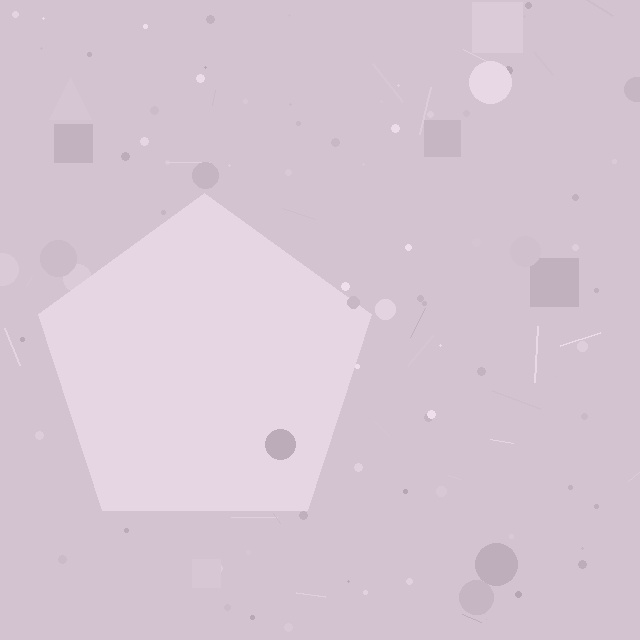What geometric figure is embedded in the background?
A pentagon is embedded in the background.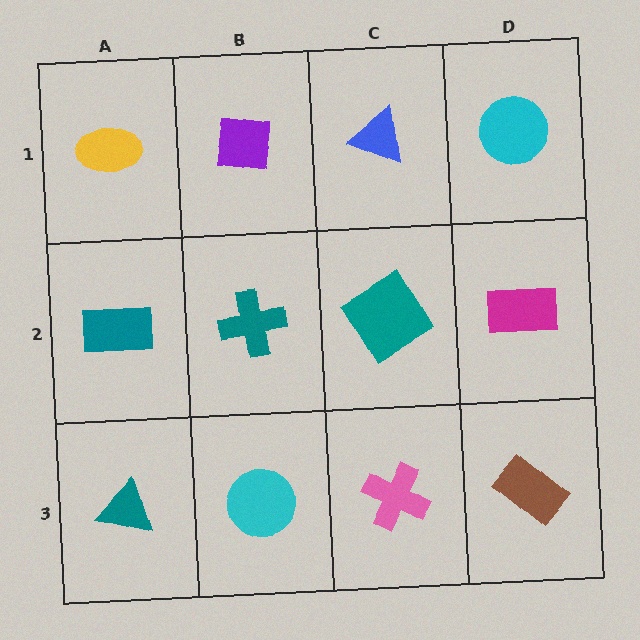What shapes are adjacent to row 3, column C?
A teal diamond (row 2, column C), a cyan circle (row 3, column B), a brown rectangle (row 3, column D).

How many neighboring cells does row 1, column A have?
2.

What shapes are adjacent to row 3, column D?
A magenta rectangle (row 2, column D), a pink cross (row 3, column C).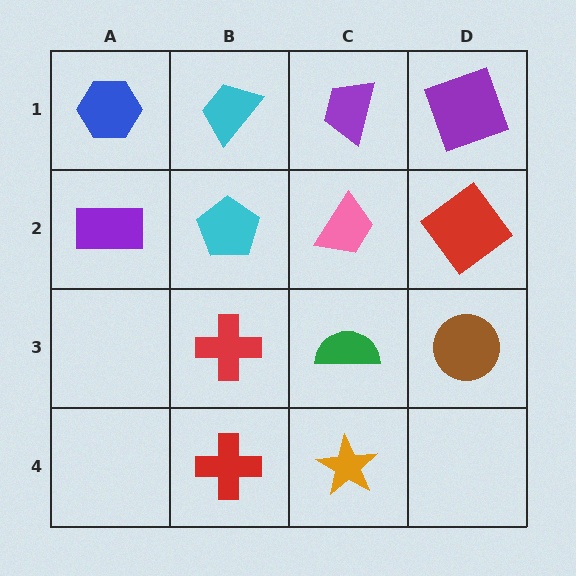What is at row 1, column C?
A purple trapezoid.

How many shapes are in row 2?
4 shapes.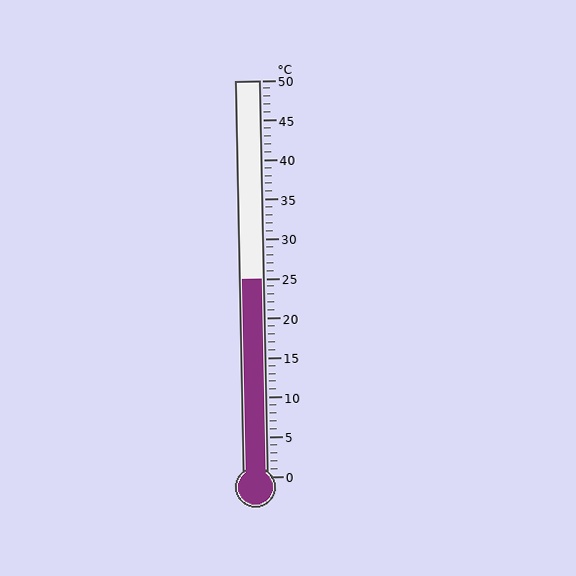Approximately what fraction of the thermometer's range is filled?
The thermometer is filled to approximately 50% of its range.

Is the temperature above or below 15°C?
The temperature is above 15°C.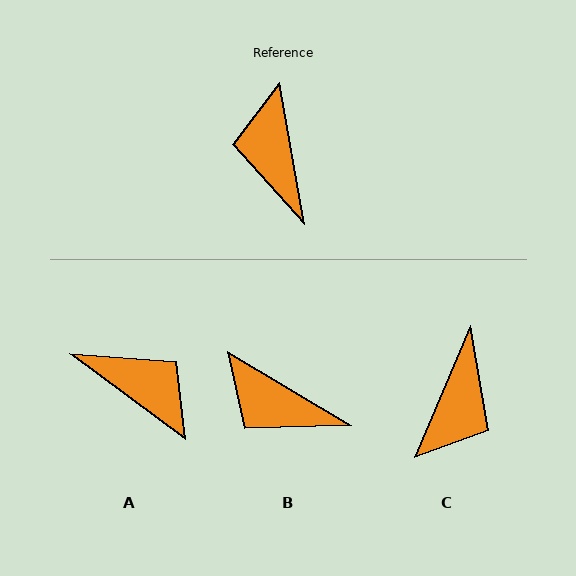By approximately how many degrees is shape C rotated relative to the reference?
Approximately 148 degrees counter-clockwise.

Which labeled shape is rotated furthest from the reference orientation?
C, about 148 degrees away.